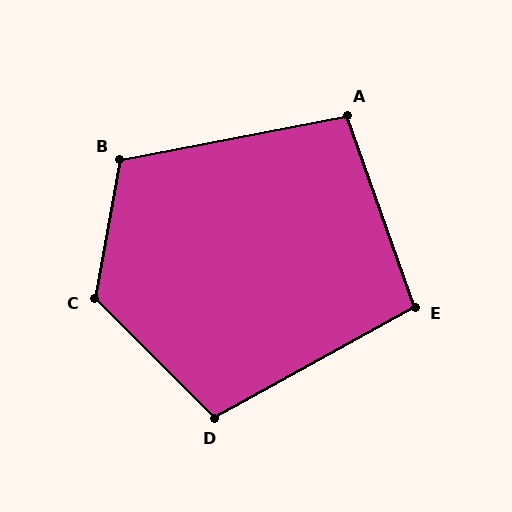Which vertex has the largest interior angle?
C, at approximately 124 degrees.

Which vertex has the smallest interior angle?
A, at approximately 99 degrees.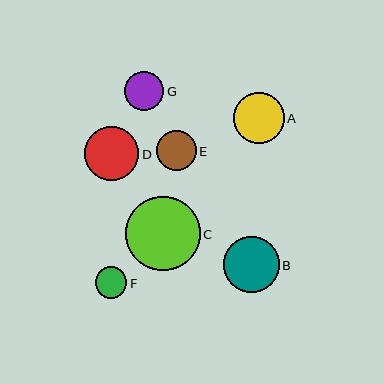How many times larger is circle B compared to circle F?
Circle B is approximately 1.8 times the size of circle F.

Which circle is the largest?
Circle C is the largest with a size of approximately 75 pixels.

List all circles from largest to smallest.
From largest to smallest: C, B, D, A, E, G, F.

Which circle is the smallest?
Circle F is the smallest with a size of approximately 32 pixels.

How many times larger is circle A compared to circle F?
Circle A is approximately 1.6 times the size of circle F.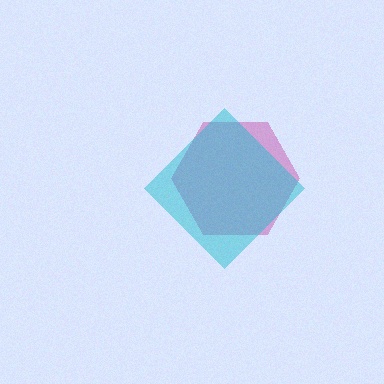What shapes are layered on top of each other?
The layered shapes are: a magenta hexagon, a cyan diamond.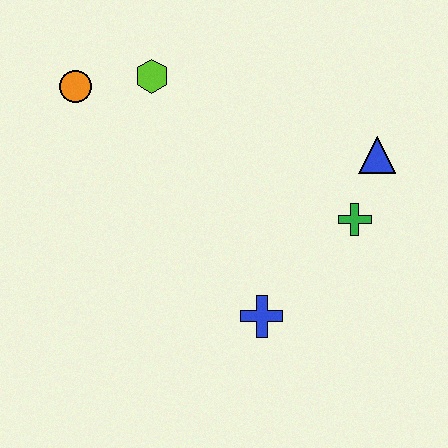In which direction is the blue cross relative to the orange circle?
The blue cross is below the orange circle.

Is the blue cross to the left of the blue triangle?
Yes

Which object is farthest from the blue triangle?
The orange circle is farthest from the blue triangle.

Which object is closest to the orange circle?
The lime hexagon is closest to the orange circle.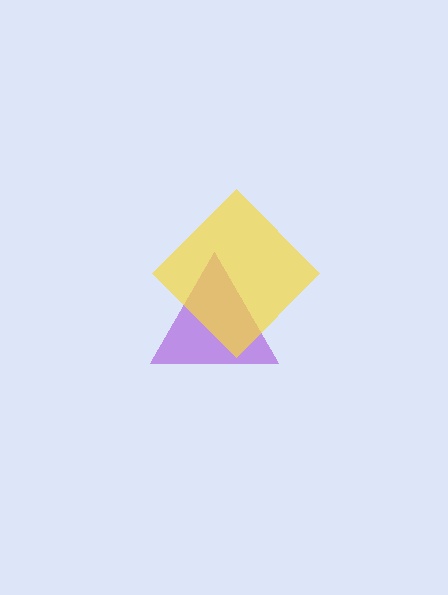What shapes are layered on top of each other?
The layered shapes are: a purple triangle, a yellow diamond.